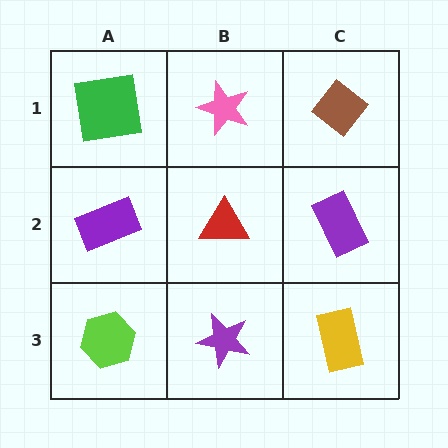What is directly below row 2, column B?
A purple star.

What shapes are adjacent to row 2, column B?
A pink star (row 1, column B), a purple star (row 3, column B), a purple rectangle (row 2, column A), a purple rectangle (row 2, column C).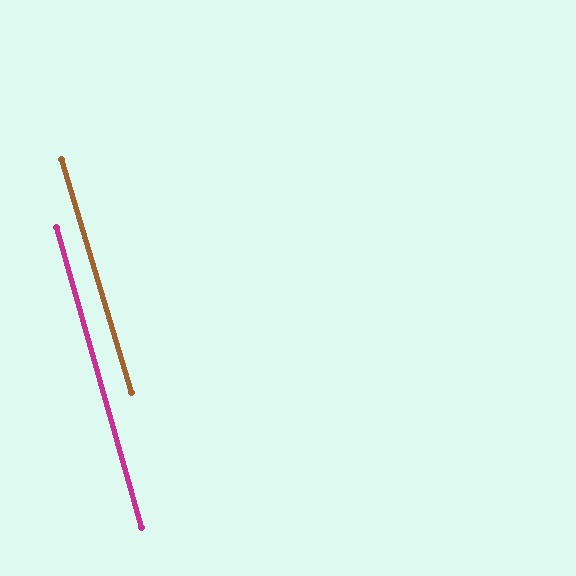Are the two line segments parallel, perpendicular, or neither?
Parallel — their directions differ by only 0.7°.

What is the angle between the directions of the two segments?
Approximately 1 degree.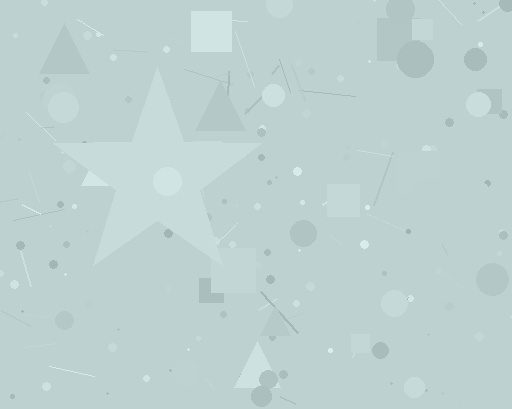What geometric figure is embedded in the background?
A star is embedded in the background.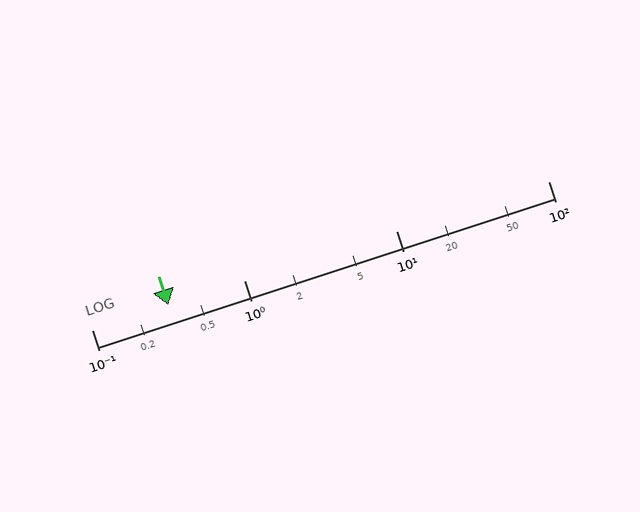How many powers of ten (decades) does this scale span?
The scale spans 3 decades, from 0.1 to 100.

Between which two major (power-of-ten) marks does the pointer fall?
The pointer is between 0.1 and 1.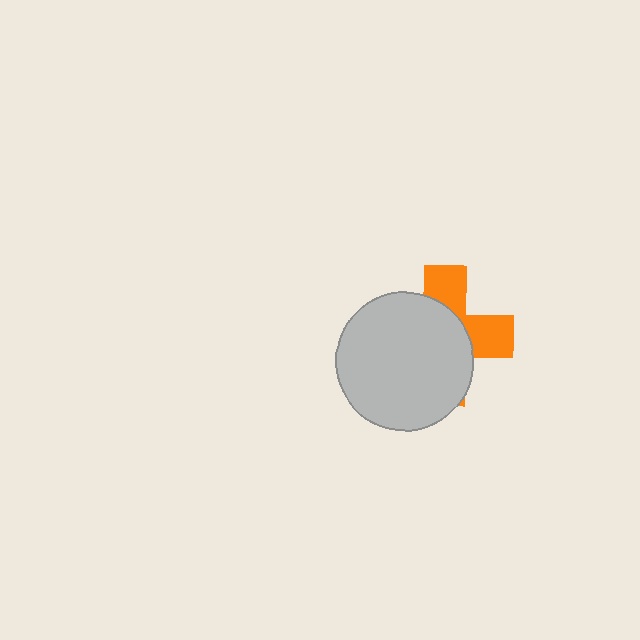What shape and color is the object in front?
The object in front is a light gray circle.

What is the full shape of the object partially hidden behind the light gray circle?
The partially hidden object is an orange cross.